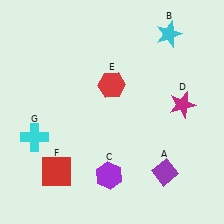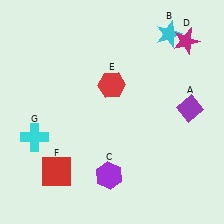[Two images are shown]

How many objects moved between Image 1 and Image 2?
2 objects moved between the two images.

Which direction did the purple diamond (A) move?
The purple diamond (A) moved up.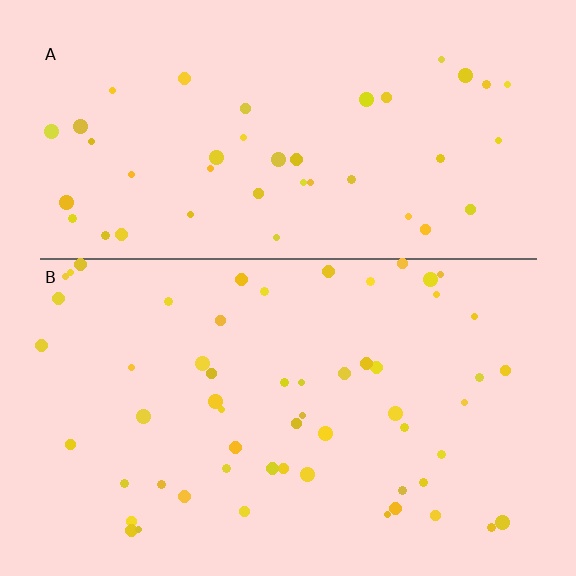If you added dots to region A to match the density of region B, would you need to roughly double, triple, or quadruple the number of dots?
Approximately double.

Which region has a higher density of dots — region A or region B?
B (the bottom).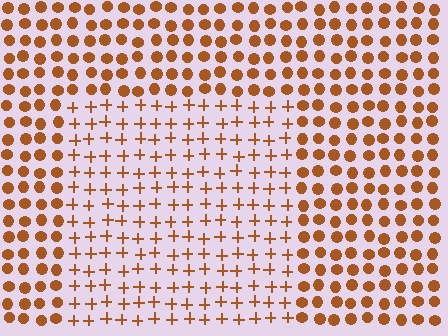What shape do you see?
I see a rectangle.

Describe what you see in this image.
The image is filled with small brown elements arranged in a uniform grid. A rectangle-shaped region contains plus signs, while the surrounding area contains circles. The boundary is defined purely by the change in element shape.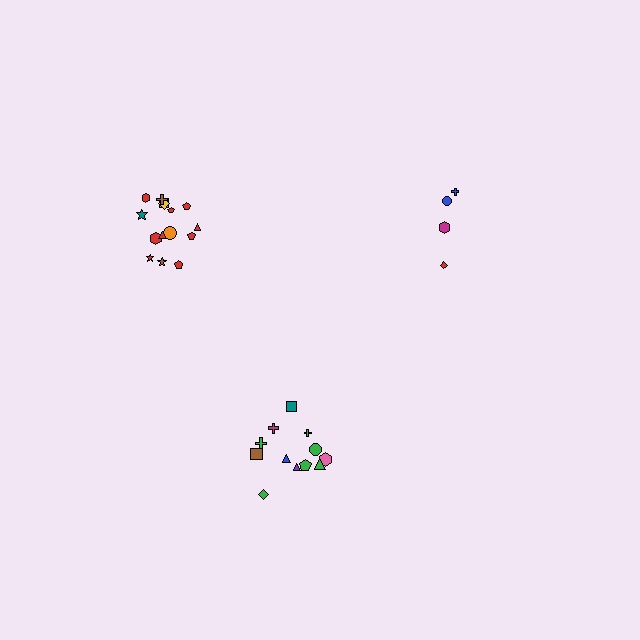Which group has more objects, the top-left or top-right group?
The top-left group.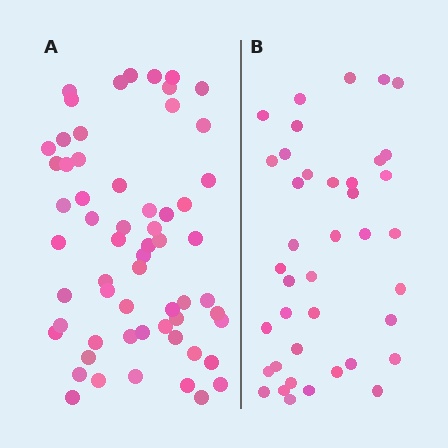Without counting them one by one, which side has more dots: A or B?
Region A (the left region) has more dots.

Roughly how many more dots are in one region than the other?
Region A has approximately 20 more dots than region B.